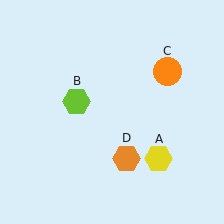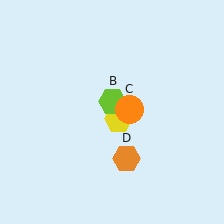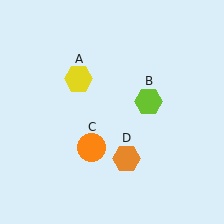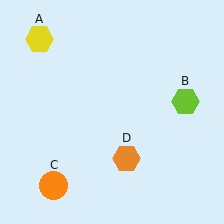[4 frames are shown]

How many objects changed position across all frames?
3 objects changed position: yellow hexagon (object A), lime hexagon (object B), orange circle (object C).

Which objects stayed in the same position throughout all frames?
Orange hexagon (object D) remained stationary.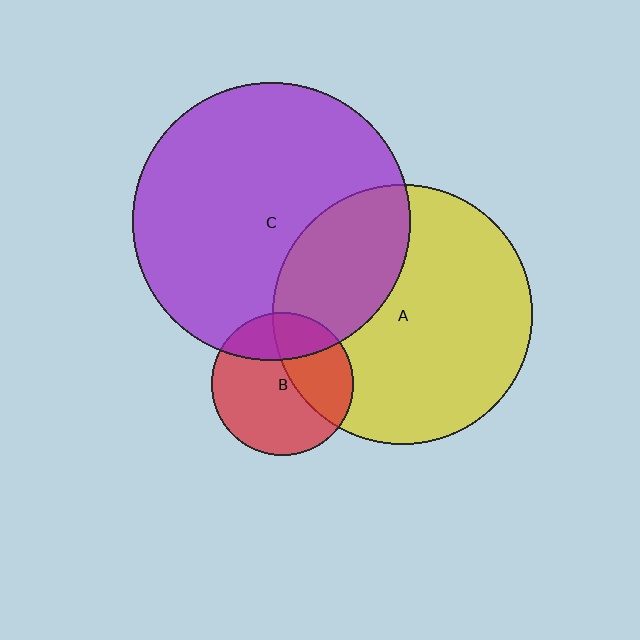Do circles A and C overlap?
Yes.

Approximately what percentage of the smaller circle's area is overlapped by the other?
Approximately 30%.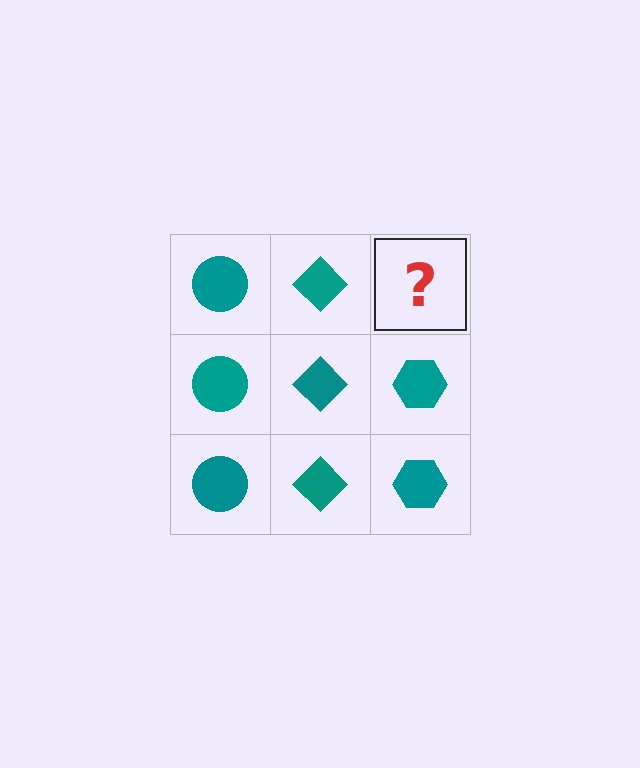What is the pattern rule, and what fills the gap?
The rule is that each column has a consistent shape. The gap should be filled with a teal hexagon.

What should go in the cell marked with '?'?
The missing cell should contain a teal hexagon.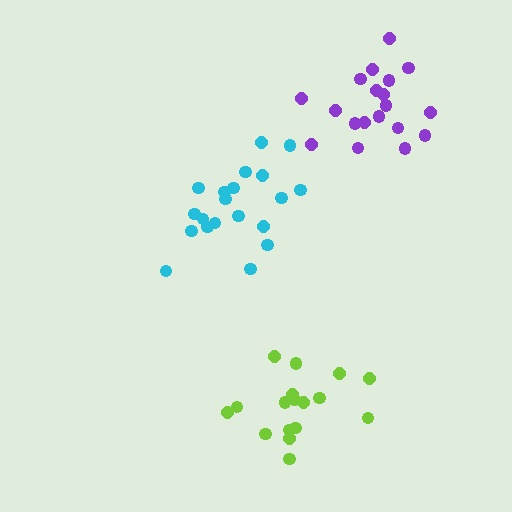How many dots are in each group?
Group 1: 20 dots, Group 2: 17 dots, Group 3: 19 dots (56 total).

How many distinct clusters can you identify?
There are 3 distinct clusters.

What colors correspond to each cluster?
The clusters are colored: cyan, lime, purple.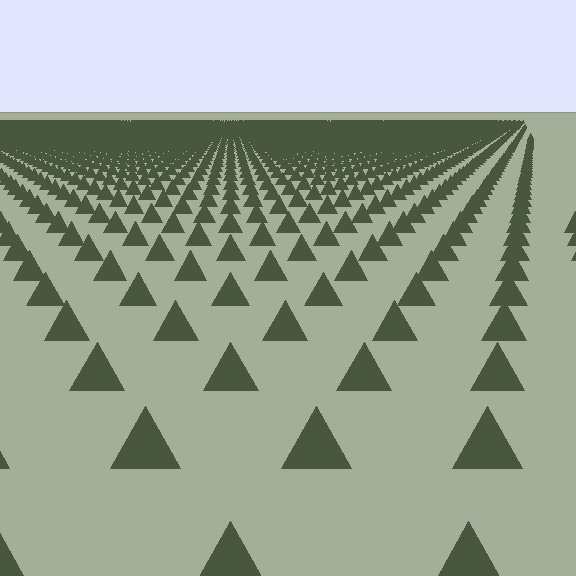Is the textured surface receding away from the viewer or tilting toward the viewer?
The surface is receding away from the viewer. Texture elements get smaller and denser toward the top.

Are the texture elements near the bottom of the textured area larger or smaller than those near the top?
Larger. Near the bottom, elements are closer to the viewer and appear at a bigger on-screen size.